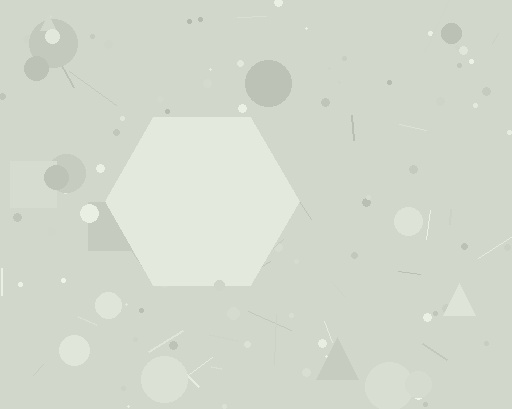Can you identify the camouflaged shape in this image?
The camouflaged shape is a hexagon.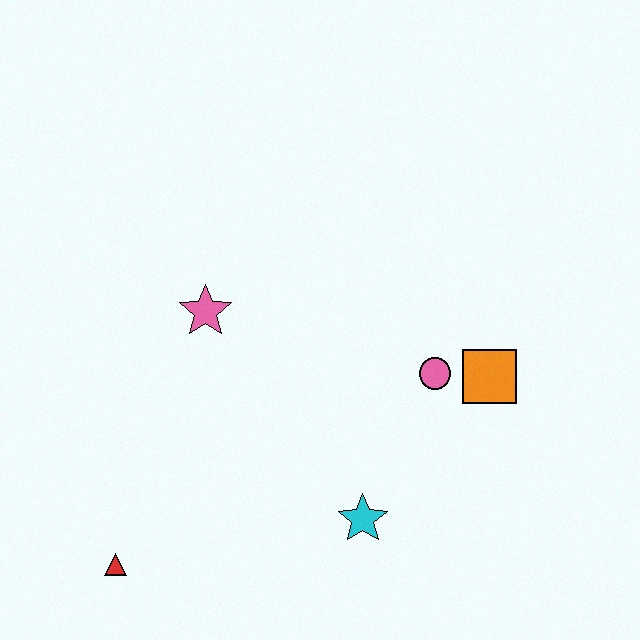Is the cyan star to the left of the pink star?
No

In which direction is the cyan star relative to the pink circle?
The cyan star is below the pink circle.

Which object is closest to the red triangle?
The cyan star is closest to the red triangle.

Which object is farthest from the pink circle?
The red triangle is farthest from the pink circle.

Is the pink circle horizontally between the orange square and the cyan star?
Yes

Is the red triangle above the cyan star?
No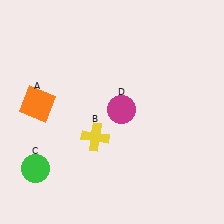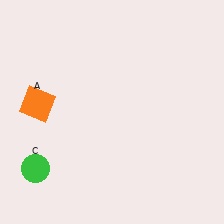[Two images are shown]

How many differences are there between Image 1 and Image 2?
There are 2 differences between the two images.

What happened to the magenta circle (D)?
The magenta circle (D) was removed in Image 2. It was in the top-right area of Image 1.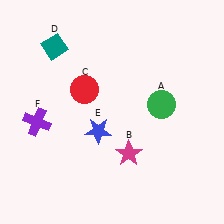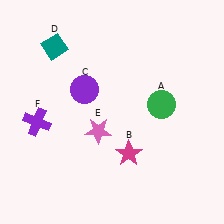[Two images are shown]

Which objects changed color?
C changed from red to purple. E changed from blue to pink.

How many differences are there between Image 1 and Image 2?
There are 2 differences between the two images.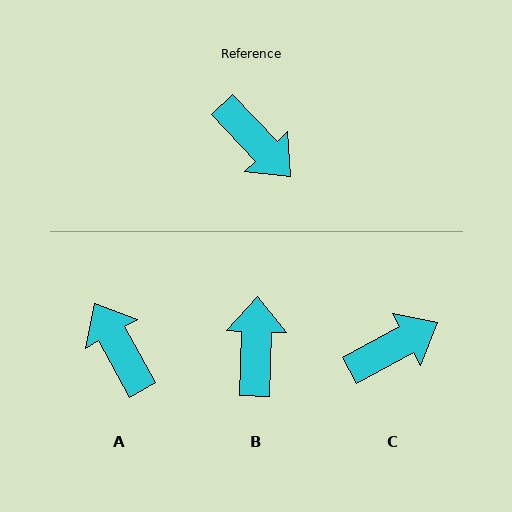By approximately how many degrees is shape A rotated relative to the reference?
Approximately 166 degrees counter-clockwise.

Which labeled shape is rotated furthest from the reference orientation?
A, about 166 degrees away.